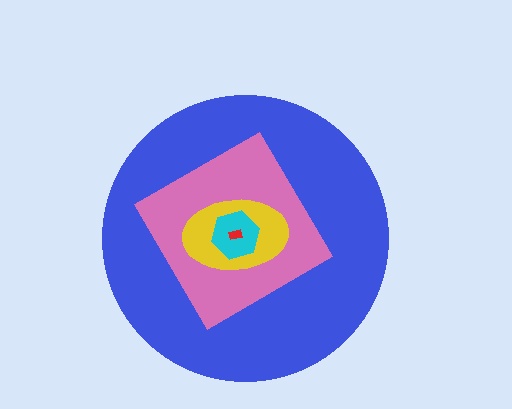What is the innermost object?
The red rectangle.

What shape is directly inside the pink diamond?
The yellow ellipse.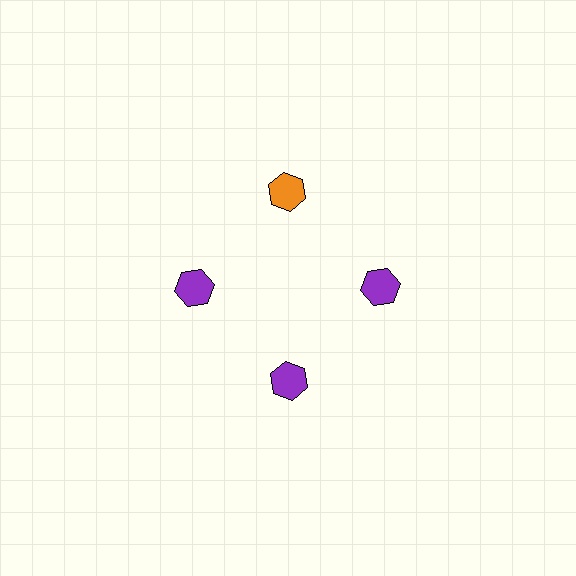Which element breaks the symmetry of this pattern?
The orange hexagon at roughly the 12 o'clock position breaks the symmetry. All other shapes are purple hexagons.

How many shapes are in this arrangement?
There are 4 shapes arranged in a ring pattern.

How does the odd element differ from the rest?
It has a different color: orange instead of purple.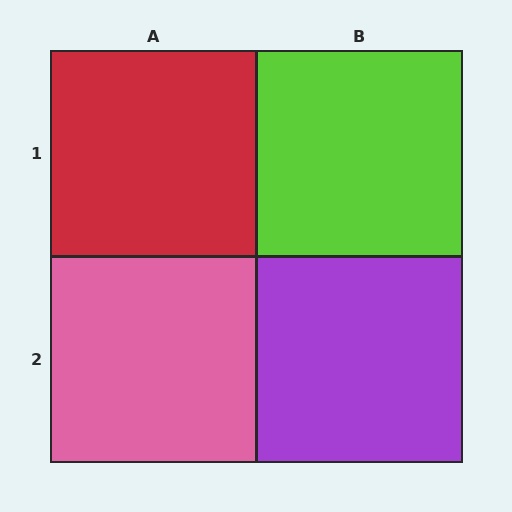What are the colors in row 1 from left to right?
Red, lime.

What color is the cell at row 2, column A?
Pink.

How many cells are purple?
1 cell is purple.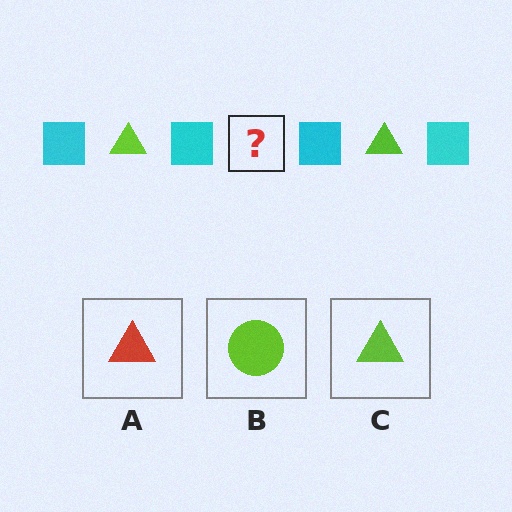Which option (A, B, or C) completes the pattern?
C.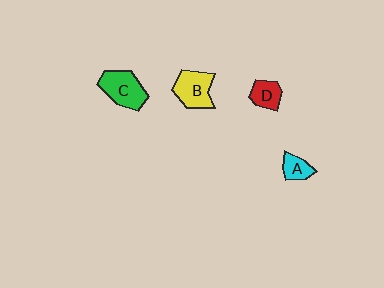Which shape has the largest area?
Shape C (green).